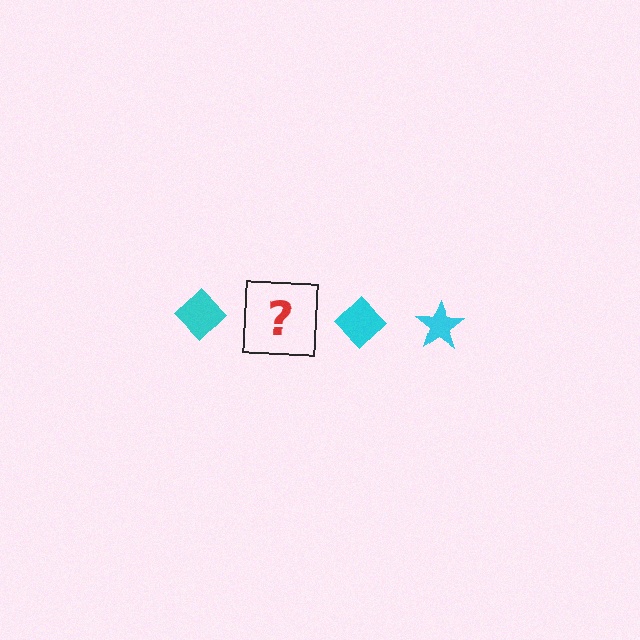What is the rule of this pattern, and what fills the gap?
The rule is that the pattern cycles through diamond, star shapes in cyan. The gap should be filled with a cyan star.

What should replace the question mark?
The question mark should be replaced with a cyan star.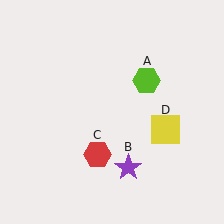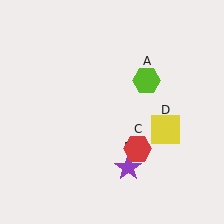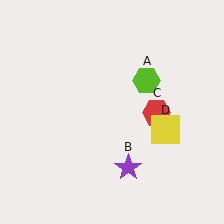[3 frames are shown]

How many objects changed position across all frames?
1 object changed position: red hexagon (object C).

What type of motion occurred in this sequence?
The red hexagon (object C) rotated counterclockwise around the center of the scene.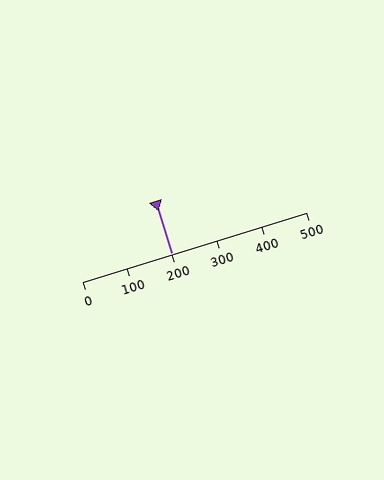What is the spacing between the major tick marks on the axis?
The major ticks are spaced 100 apart.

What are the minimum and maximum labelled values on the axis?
The axis runs from 0 to 500.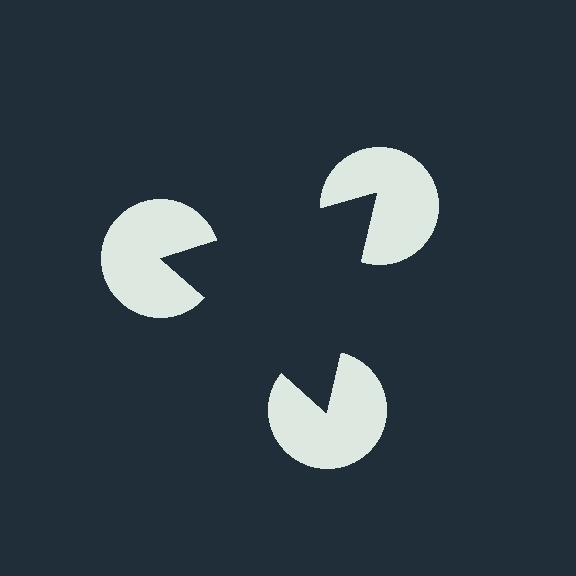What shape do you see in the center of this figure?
An illusory triangle — its edges are inferred from the aligned wedge cuts in the pac-man discs, not physically drawn.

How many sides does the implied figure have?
3 sides.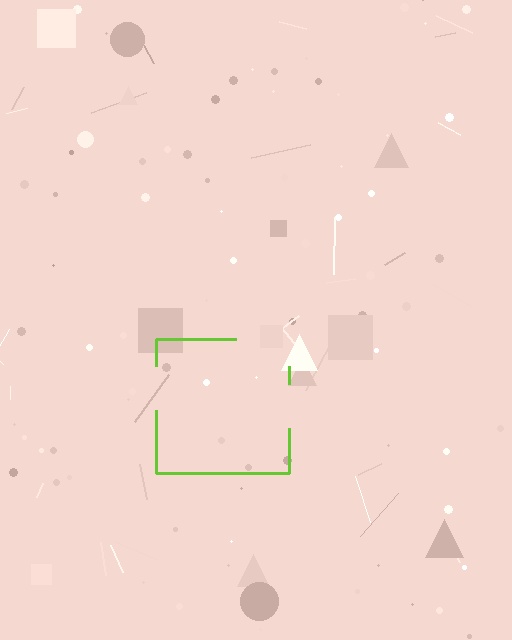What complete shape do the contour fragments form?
The contour fragments form a square.